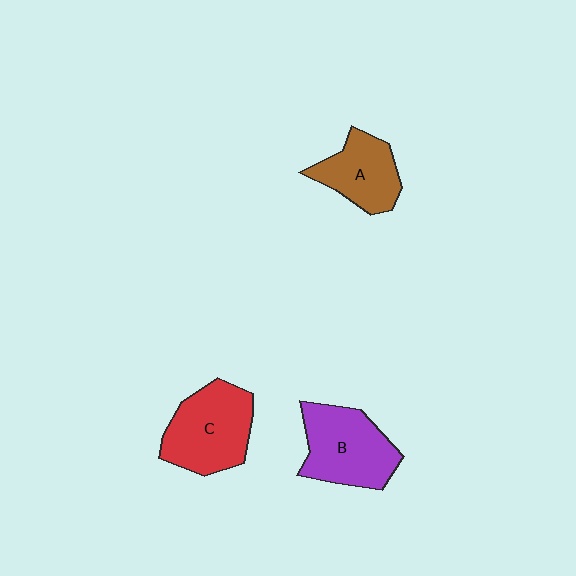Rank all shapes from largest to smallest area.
From largest to smallest: C (red), B (purple), A (brown).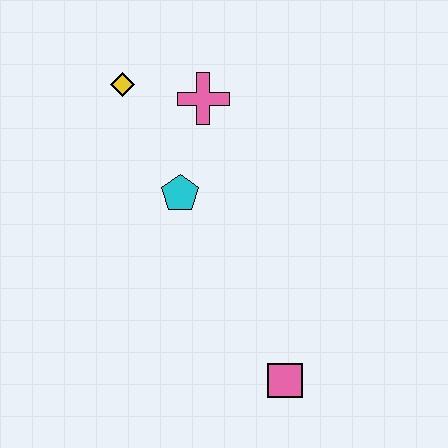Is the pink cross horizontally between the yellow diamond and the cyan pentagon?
No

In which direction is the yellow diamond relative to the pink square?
The yellow diamond is above the pink square.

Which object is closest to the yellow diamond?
The pink cross is closest to the yellow diamond.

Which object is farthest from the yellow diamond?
The pink square is farthest from the yellow diamond.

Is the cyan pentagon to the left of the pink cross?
Yes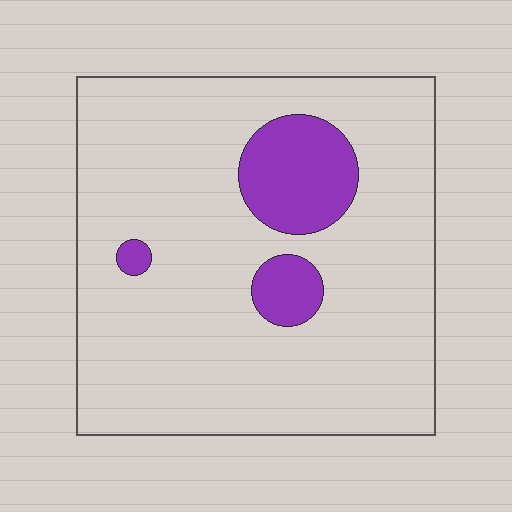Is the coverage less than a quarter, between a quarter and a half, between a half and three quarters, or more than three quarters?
Less than a quarter.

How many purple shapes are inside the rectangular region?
3.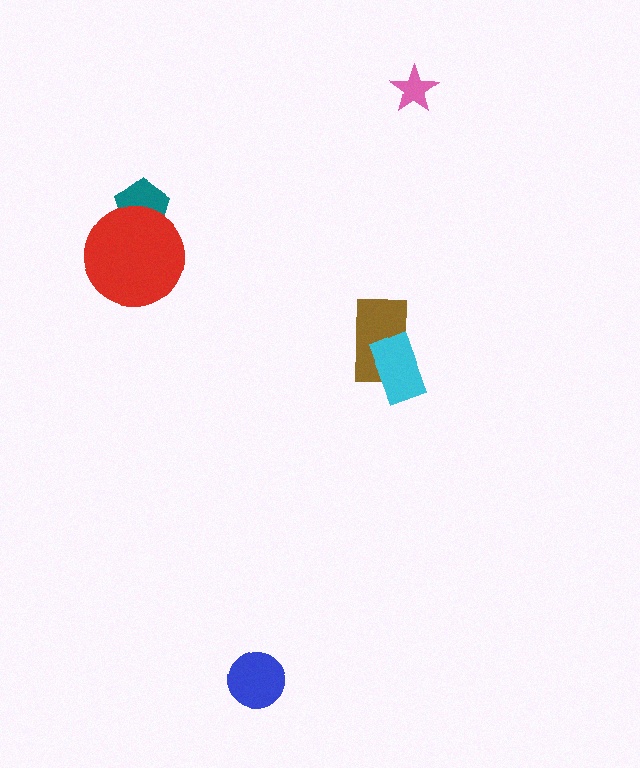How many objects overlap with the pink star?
0 objects overlap with the pink star.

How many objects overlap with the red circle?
1 object overlaps with the red circle.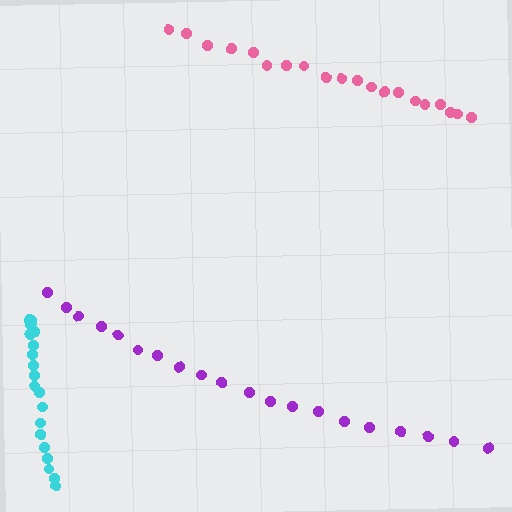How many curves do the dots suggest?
There are 3 distinct paths.